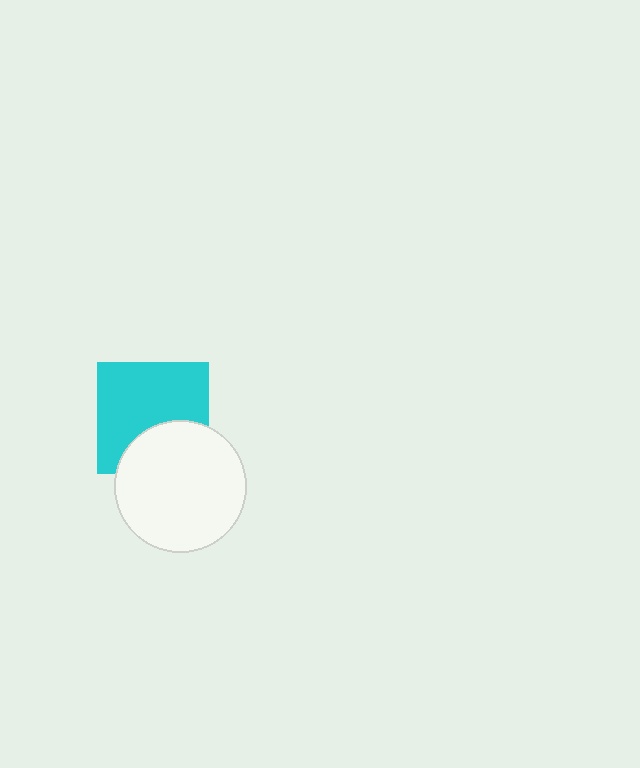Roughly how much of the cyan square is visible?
Most of it is visible (roughly 67%).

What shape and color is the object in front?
The object in front is a white circle.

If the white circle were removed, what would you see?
You would see the complete cyan square.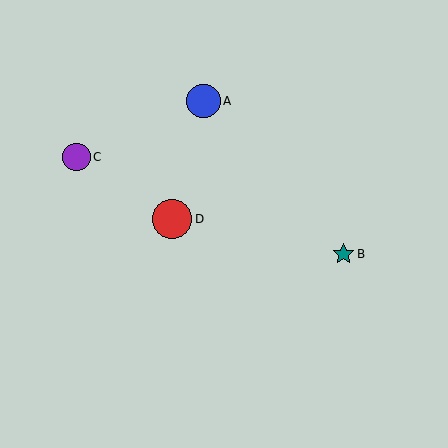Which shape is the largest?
The red circle (labeled D) is the largest.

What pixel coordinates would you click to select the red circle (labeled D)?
Click at (172, 219) to select the red circle D.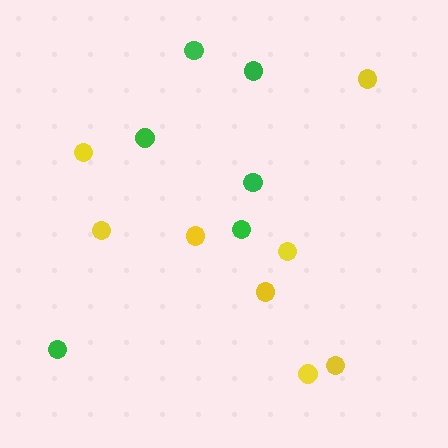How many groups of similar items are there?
There are 2 groups: one group of yellow circles (8) and one group of green circles (6).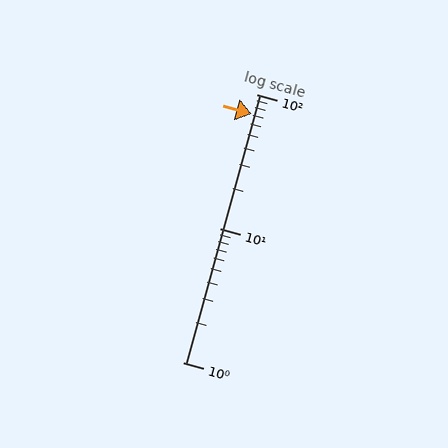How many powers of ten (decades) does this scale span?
The scale spans 2 decades, from 1 to 100.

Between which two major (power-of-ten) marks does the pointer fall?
The pointer is between 10 and 100.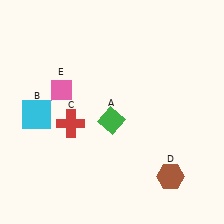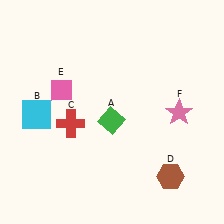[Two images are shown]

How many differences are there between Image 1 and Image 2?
There is 1 difference between the two images.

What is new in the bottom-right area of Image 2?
A pink star (F) was added in the bottom-right area of Image 2.